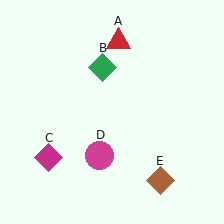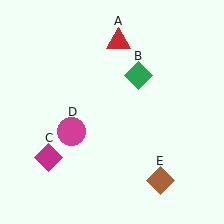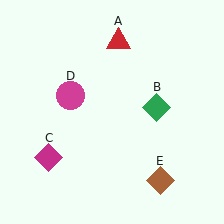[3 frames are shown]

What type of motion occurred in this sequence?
The green diamond (object B), magenta circle (object D) rotated clockwise around the center of the scene.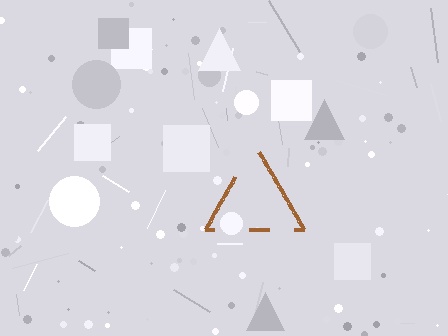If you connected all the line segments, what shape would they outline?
They would outline a triangle.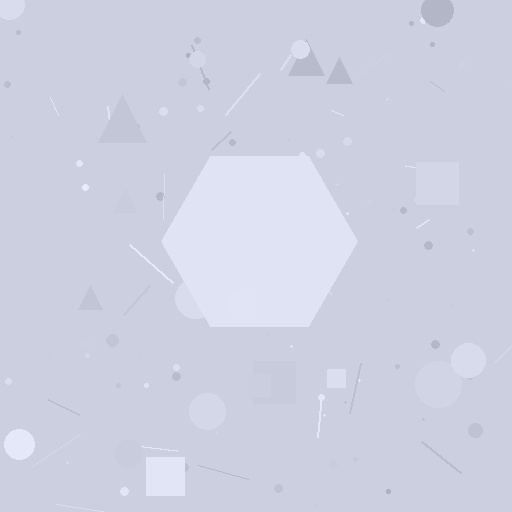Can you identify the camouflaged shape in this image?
The camouflaged shape is a hexagon.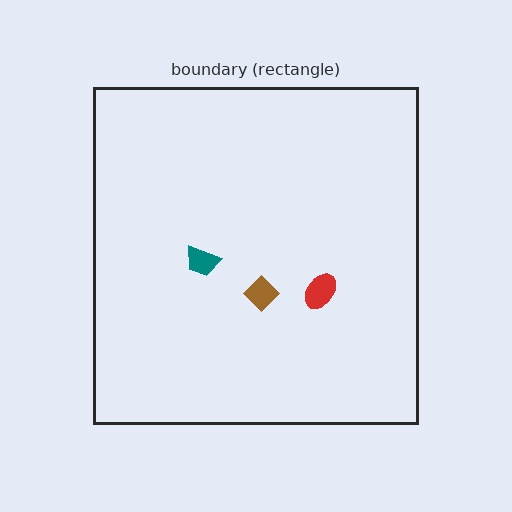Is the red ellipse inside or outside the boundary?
Inside.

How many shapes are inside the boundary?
3 inside, 0 outside.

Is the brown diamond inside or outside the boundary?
Inside.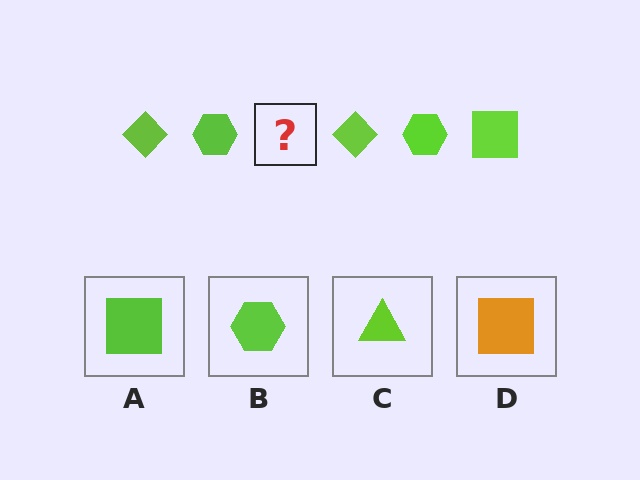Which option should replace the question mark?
Option A.